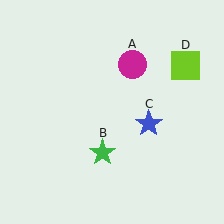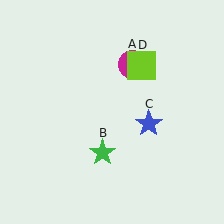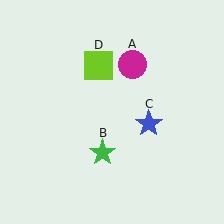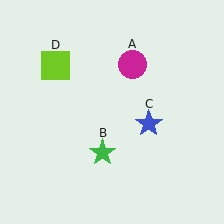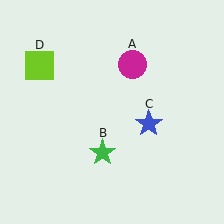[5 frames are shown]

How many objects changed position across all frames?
1 object changed position: lime square (object D).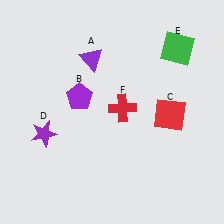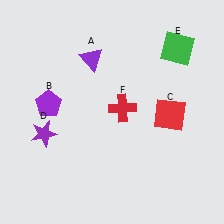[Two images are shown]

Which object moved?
The purple pentagon (B) moved left.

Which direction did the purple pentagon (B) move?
The purple pentagon (B) moved left.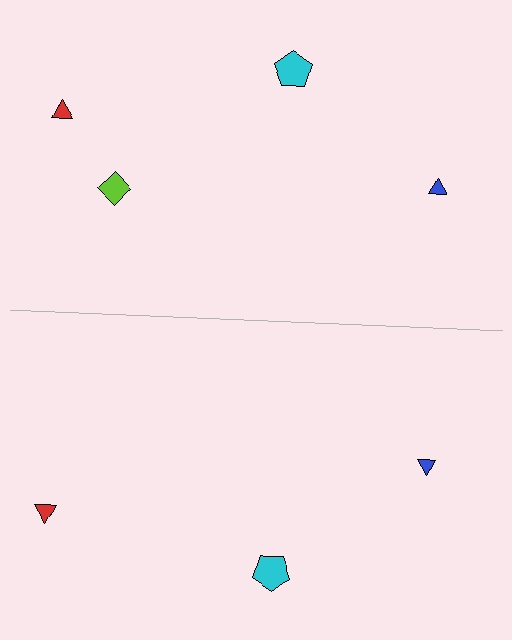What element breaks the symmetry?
A lime diamond is missing from the bottom side.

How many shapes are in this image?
There are 7 shapes in this image.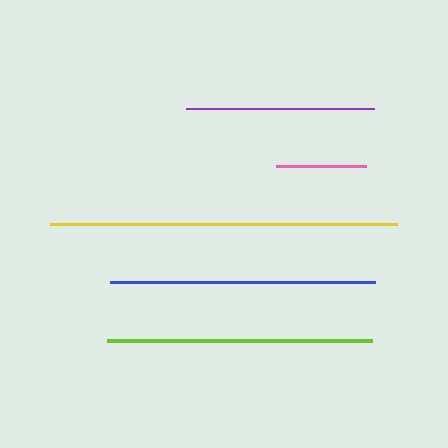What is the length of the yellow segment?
The yellow segment is approximately 348 pixels long.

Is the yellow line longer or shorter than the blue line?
The yellow line is longer than the blue line.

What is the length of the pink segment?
The pink segment is approximately 90 pixels long.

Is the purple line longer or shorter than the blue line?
The blue line is longer than the purple line.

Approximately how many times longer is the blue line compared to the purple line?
The blue line is approximately 1.4 times the length of the purple line.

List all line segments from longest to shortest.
From longest to shortest: yellow, lime, blue, purple, pink.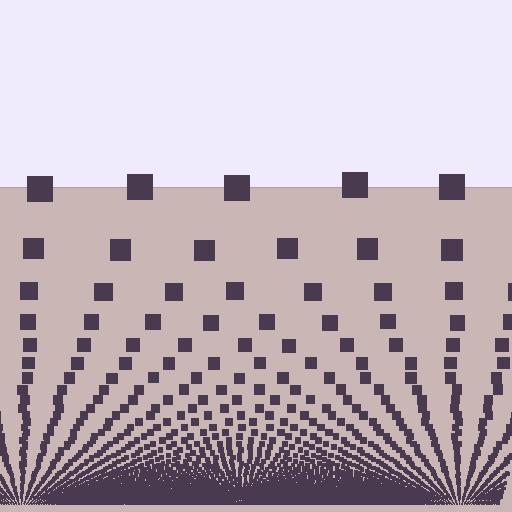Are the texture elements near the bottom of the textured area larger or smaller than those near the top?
Smaller. The gradient is inverted — elements near the bottom are smaller and denser.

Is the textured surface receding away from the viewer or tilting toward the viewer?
The surface appears to tilt toward the viewer. Texture elements get larger and sparser toward the top.